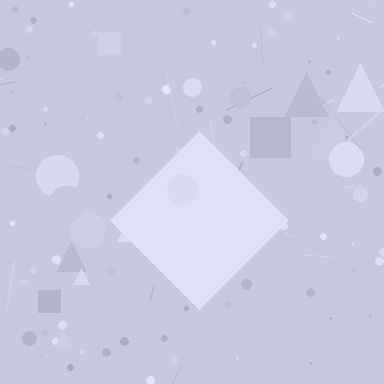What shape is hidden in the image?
A diamond is hidden in the image.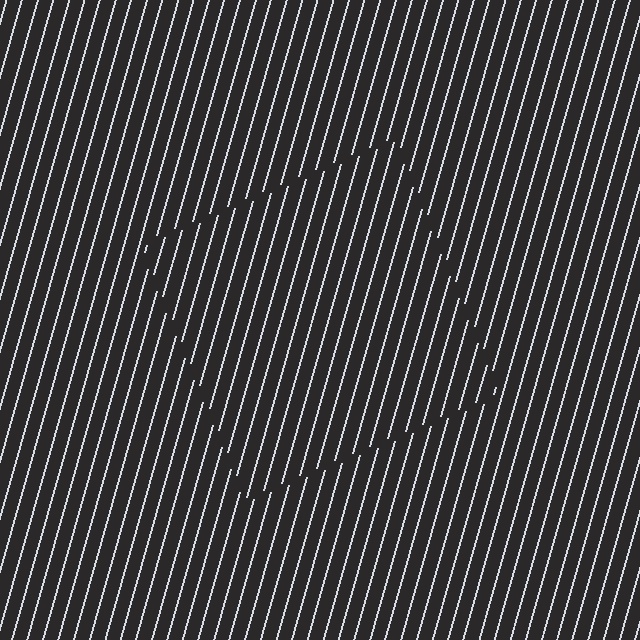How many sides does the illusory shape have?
4 sides — the line-ends trace a square.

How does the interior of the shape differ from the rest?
The interior of the shape contains the same grating, shifted by half a period — the contour is defined by the phase discontinuity where line-ends from the inner and outer gratings abut.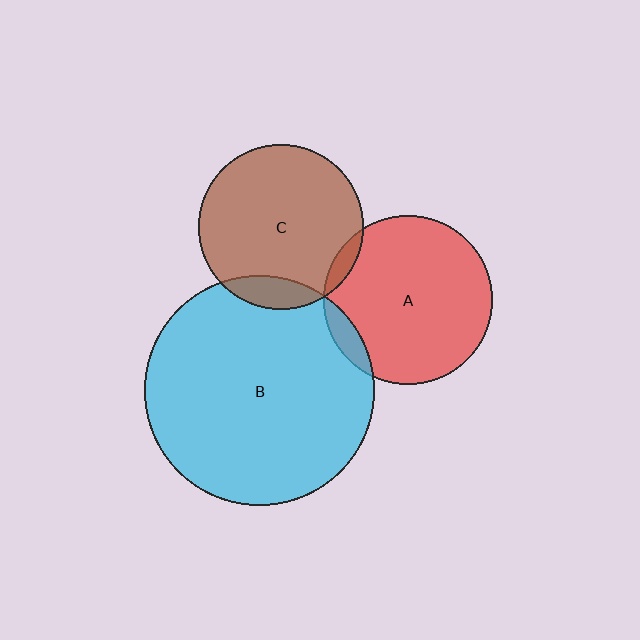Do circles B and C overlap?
Yes.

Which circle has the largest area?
Circle B (cyan).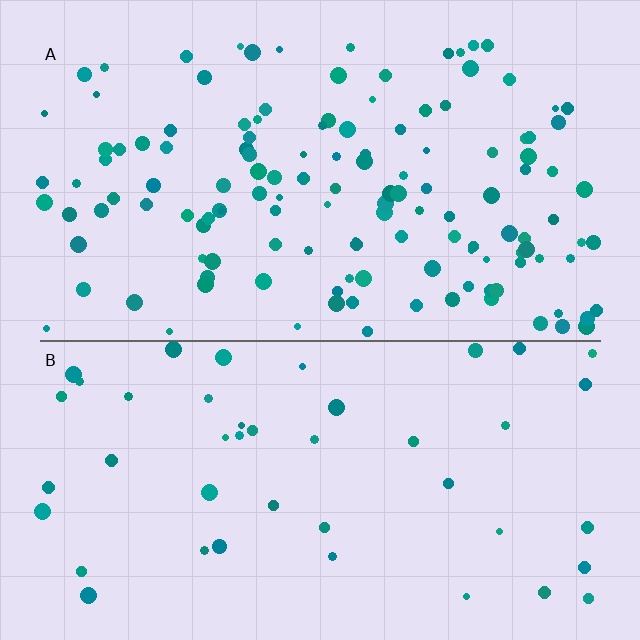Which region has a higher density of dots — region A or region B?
A (the top).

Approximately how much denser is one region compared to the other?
Approximately 3.0× — region A over region B.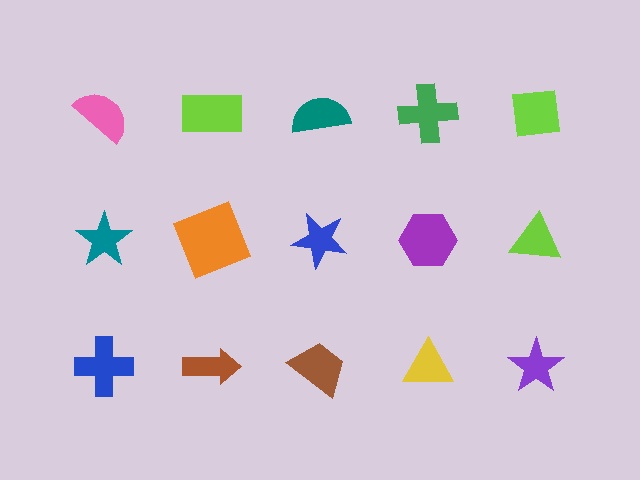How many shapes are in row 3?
5 shapes.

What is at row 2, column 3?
A blue star.